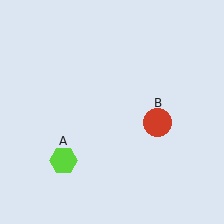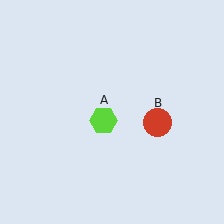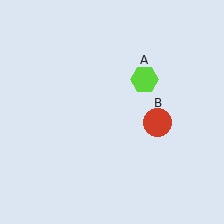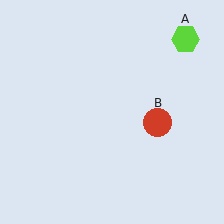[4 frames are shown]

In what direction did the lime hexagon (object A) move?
The lime hexagon (object A) moved up and to the right.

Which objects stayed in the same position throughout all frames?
Red circle (object B) remained stationary.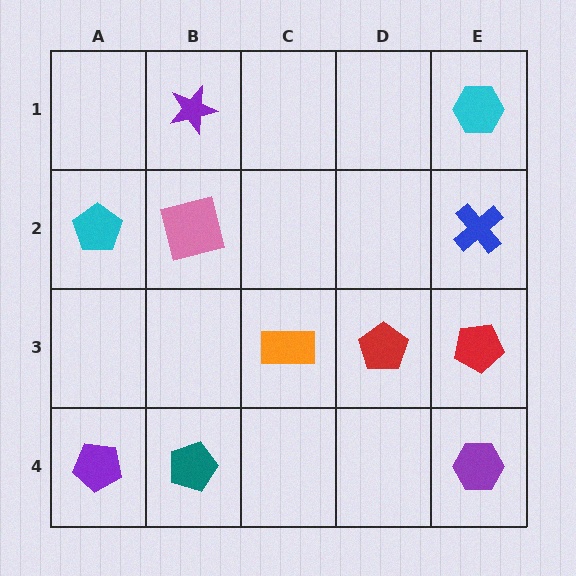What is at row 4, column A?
A purple pentagon.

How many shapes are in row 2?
3 shapes.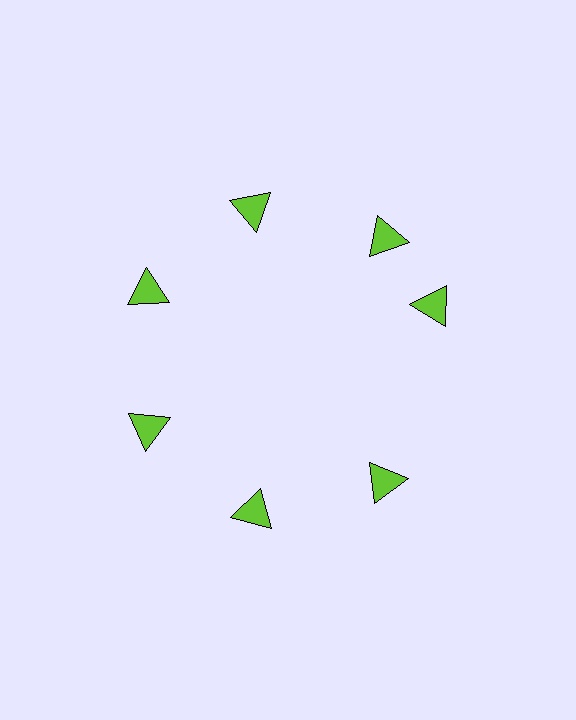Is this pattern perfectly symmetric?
No. The 7 lime triangles are arranged in a ring, but one element near the 3 o'clock position is rotated out of alignment along the ring, breaking the 7-fold rotational symmetry.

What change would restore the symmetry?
The symmetry would be restored by rotating it back into even spacing with its neighbors so that all 7 triangles sit at equal angles and equal distance from the center.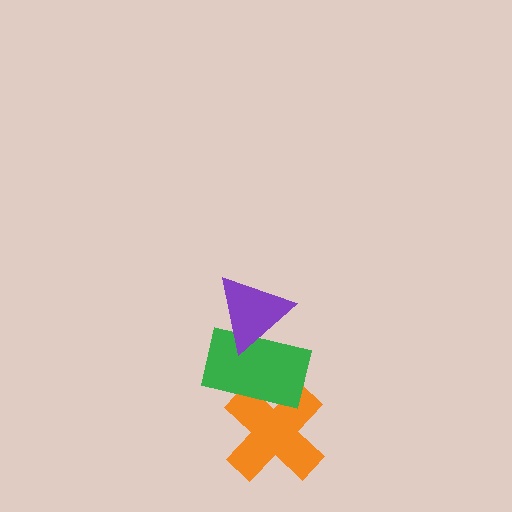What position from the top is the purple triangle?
The purple triangle is 1st from the top.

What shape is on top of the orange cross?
The green rectangle is on top of the orange cross.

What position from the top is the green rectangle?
The green rectangle is 2nd from the top.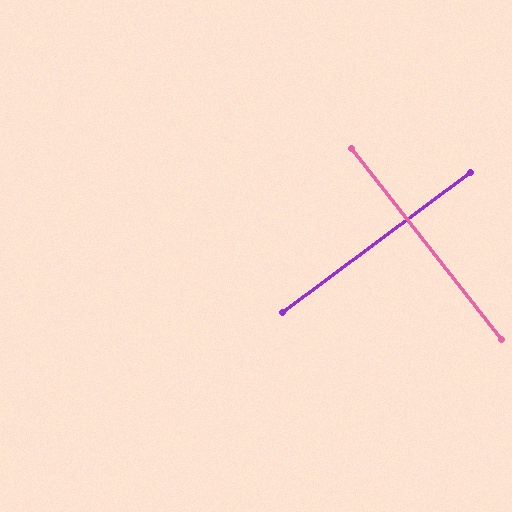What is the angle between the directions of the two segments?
Approximately 89 degrees.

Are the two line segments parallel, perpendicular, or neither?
Perpendicular — they meet at approximately 89°.